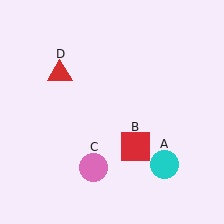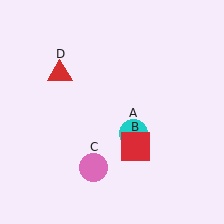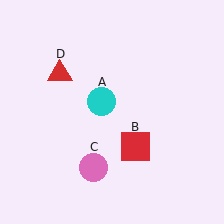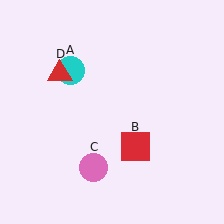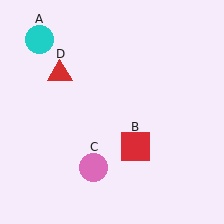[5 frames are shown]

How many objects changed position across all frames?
1 object changed position: cyan circle (object A).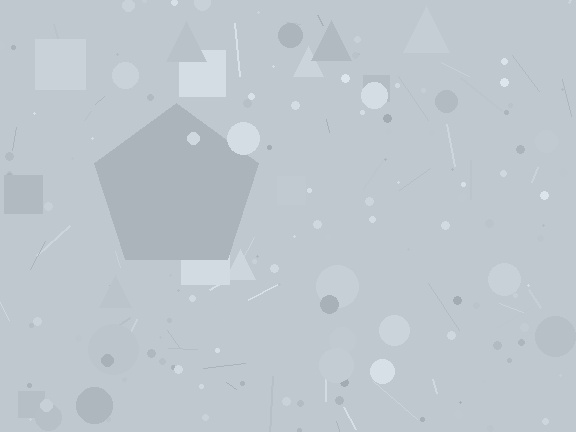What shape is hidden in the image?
A pentagon is hidden in the image.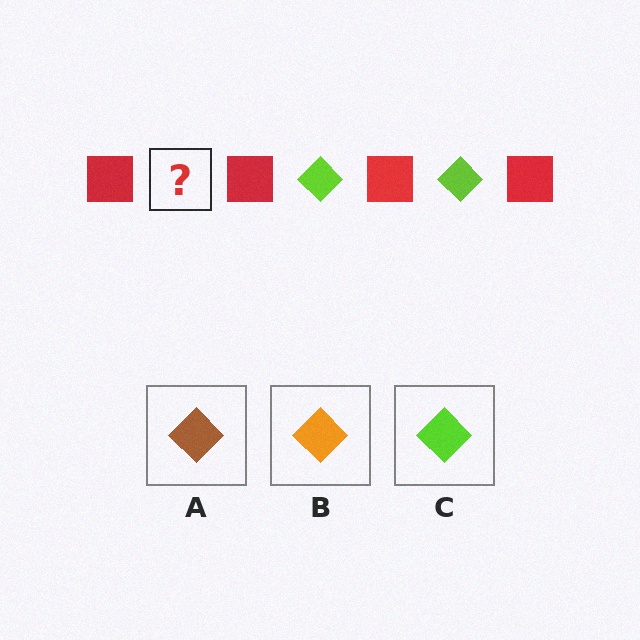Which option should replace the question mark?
Option C.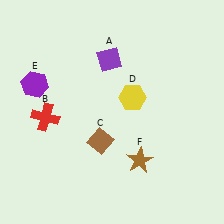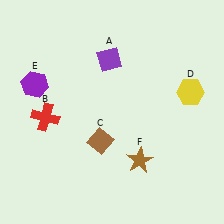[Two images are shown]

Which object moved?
The yellow hexagon (D) moved right.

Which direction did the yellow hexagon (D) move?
The yellow hexagon (D) moved right.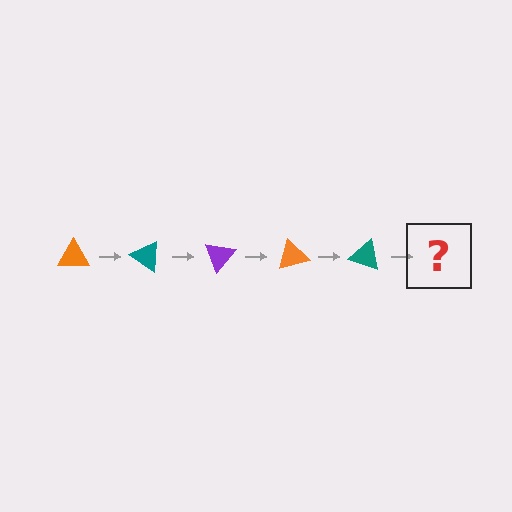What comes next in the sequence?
The next element should be a purple triangle, rotated 175 degrees from the start.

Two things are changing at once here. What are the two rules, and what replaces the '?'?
The two rules are that it rotates 35 degrees each step and the color cycles through orange, teal, and purple. The '?' should be a purple triangle, rotated 175 degrees from the start.